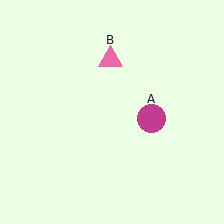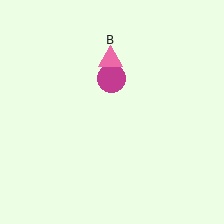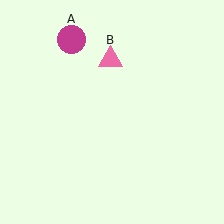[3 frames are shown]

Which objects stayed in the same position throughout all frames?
Pink triangle (object B) remained stationary.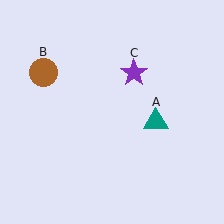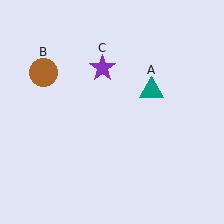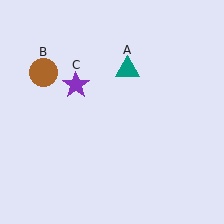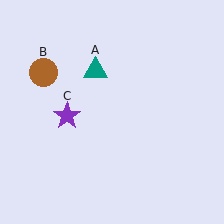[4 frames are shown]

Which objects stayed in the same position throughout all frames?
Brown circle (object B) remained stationary.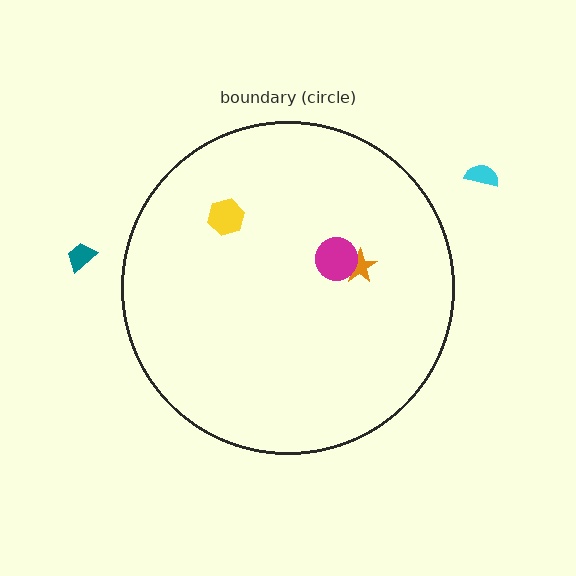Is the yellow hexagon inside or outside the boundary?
Inside.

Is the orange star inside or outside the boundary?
Inside.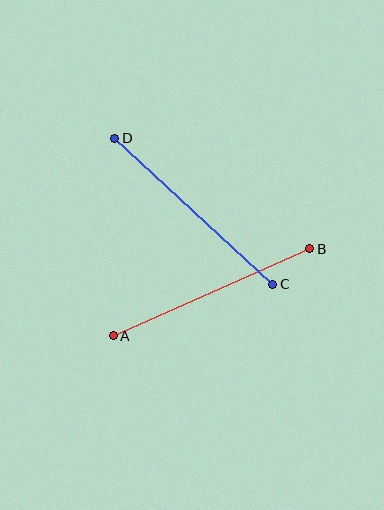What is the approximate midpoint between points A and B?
The midpoint is at approximately (212, 292) pixels.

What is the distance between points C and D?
The distance is approximately 215 pixels.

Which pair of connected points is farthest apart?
Points C and D are farthest apart.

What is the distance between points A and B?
The distance is approximately 214 pixels.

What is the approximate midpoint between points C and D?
The midpoint is at approximately (194, 211) pixels.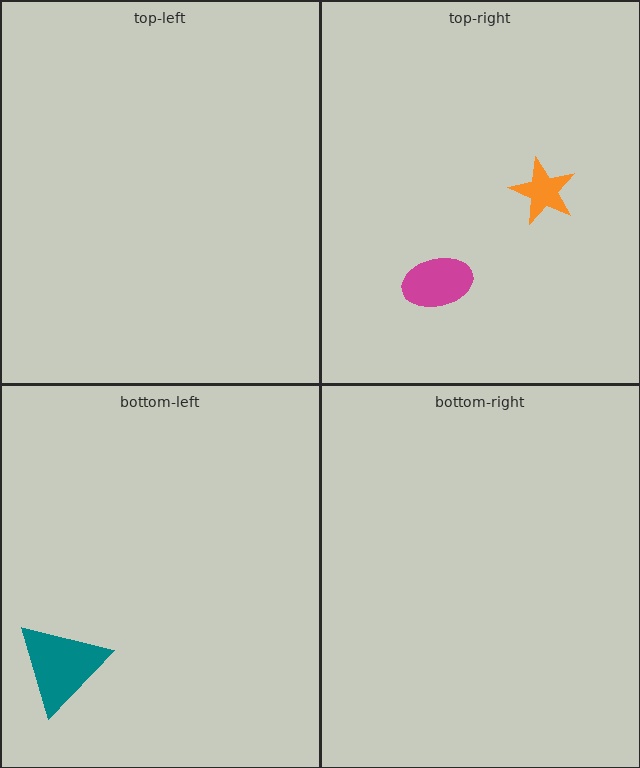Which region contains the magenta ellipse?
The top-right region.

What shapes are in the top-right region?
The magenta ellipse, the orange star.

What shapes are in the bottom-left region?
The teal triangle.